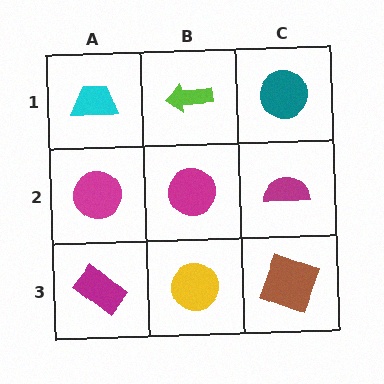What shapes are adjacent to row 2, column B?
A lime arrow (row 1, column B), a yellow circle (row 3, column B), a magenta circle (row 2, column A), a magenta semicircle (row 2, column C).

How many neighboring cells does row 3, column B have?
3.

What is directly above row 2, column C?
A teal circle.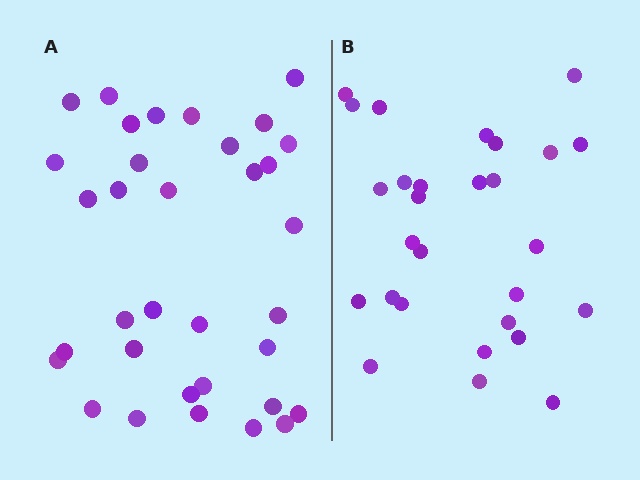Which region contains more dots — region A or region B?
Region A (the left region) has more dots.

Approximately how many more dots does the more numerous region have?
Region A has about 6 more dots than region B.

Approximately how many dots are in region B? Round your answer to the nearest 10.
About 30 dots. (The exact count is 28, which rounds to 30.)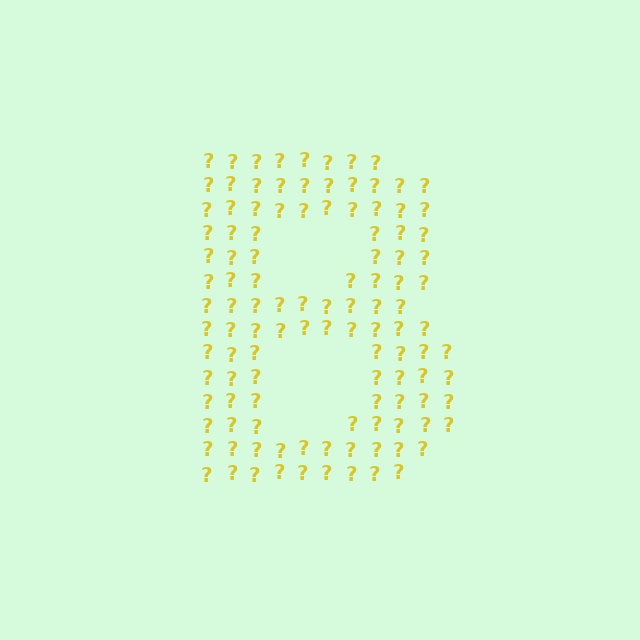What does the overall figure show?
The overall figure shows the letter B.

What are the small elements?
The small elements are question marks.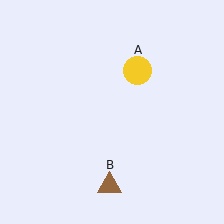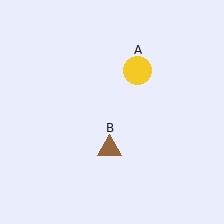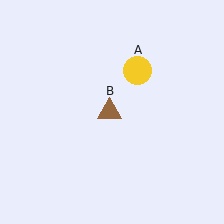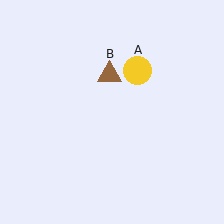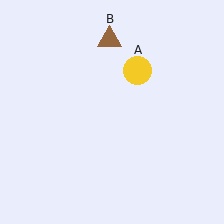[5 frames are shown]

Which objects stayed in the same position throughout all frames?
Yellow circle (object A) remained stationary.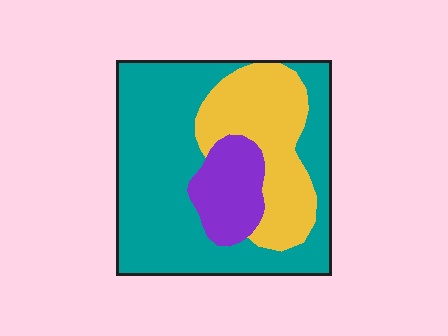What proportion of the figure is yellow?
Yellow covers about 25% of the figure.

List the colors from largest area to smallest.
From largest to smallest: teal, yellow, purple.